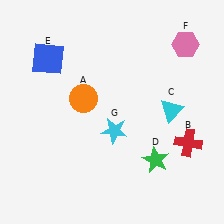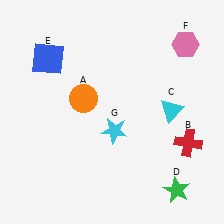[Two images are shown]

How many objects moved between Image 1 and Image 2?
1 object moved between the two images.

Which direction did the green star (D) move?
The green star (D) moved down.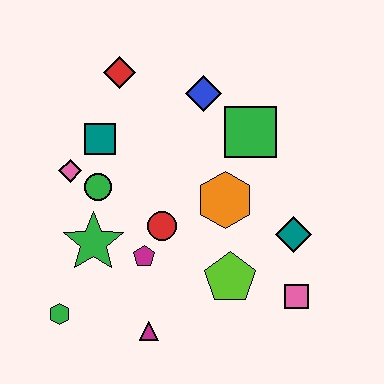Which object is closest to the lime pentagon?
The pink square is closest to the lime pentagon.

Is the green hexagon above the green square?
No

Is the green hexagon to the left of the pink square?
Yes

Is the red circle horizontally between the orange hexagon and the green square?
No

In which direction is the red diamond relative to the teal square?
The red diamond is above the teal square.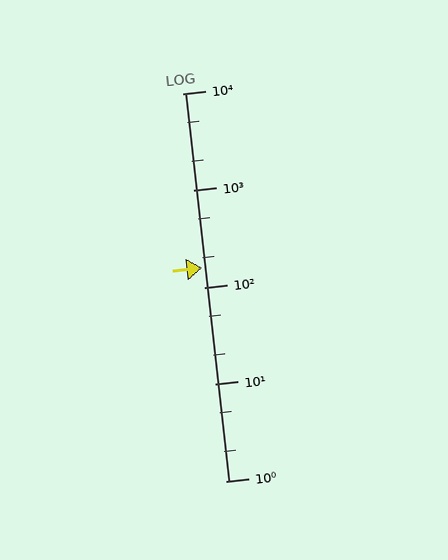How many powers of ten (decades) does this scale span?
The scale spans 4 decades, from 1 to 10000.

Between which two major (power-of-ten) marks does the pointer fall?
The pointer is between 100 and 1000.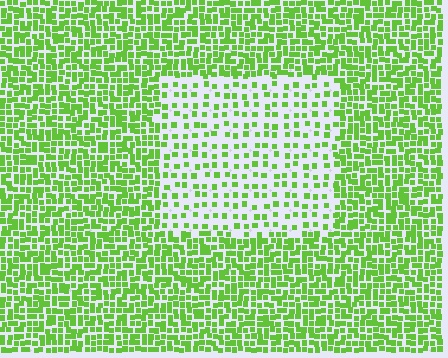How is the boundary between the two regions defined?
The boundary is defined by a change in element density (approximately 2.4x ratio). All elements are the same color, size, and shape.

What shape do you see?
I see a rectangle.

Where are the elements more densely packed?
The elements are more densely packed outside the rectangle boundary.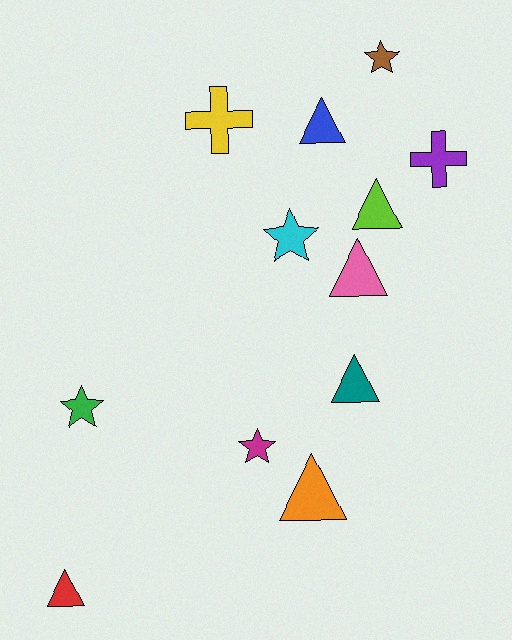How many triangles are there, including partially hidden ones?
There are 6 triangles.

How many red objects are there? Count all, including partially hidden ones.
There is 1 red object.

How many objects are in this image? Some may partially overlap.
There are 12 objects.